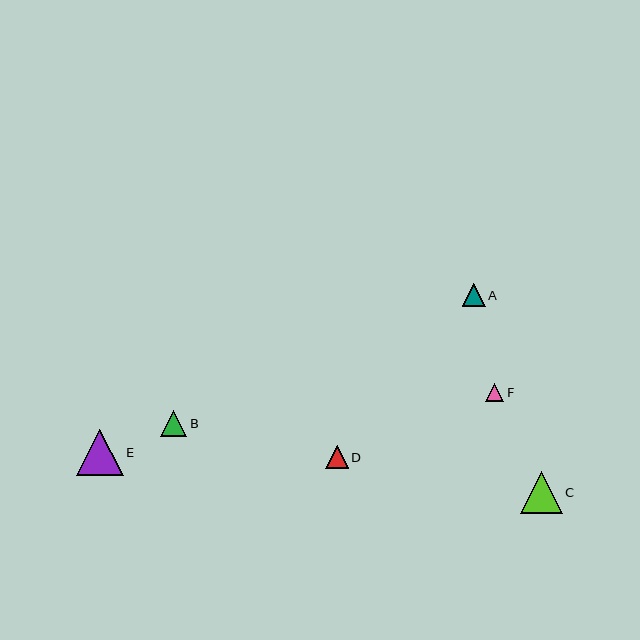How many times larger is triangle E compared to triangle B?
Triangle E is approximately 1.8 times the size of triangle B.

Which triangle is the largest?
Triangle E is the largest with a size of approximately 46 pixels.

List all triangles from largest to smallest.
From largest to smallest: E, C, B, A, D, F.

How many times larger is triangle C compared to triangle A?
Triangle C is approximately 1.8 times the size of triangle A.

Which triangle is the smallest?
Triangle F is the smallest with a size of approximately 18 pixels.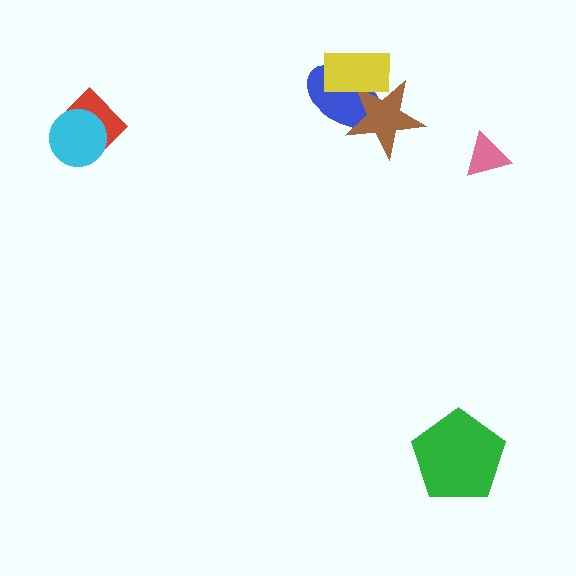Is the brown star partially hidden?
Yes, it is partially covered by another shape.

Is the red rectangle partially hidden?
Yes, it is partially covered by another shape.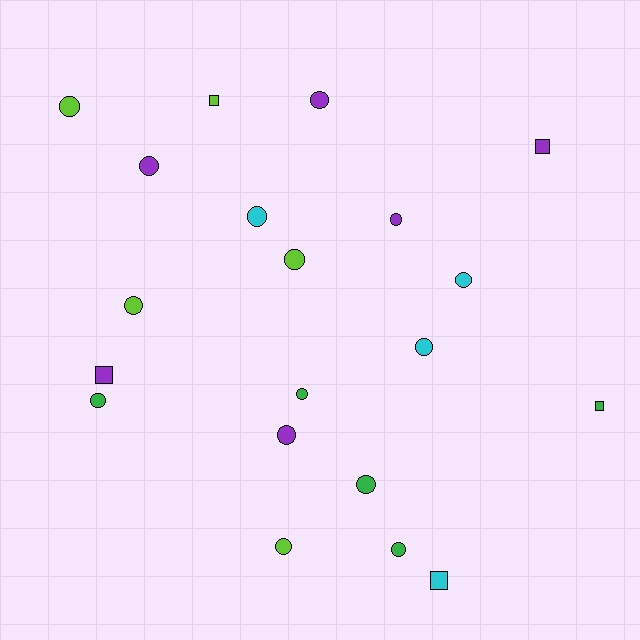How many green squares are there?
There is 1 green square.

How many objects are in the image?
There are 20 objects.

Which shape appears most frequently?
Circle, with 15 objects.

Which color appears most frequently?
Purple, with 6 objects.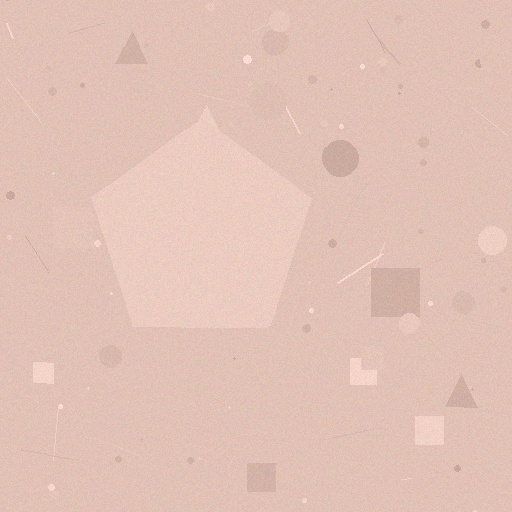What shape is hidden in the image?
A pentagon is hidden in the image.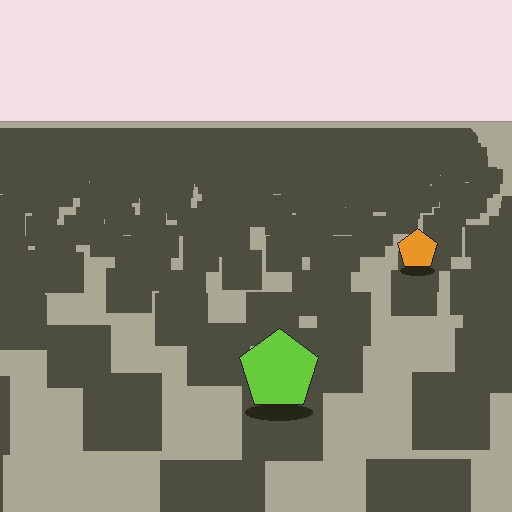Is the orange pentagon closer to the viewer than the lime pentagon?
No. The lime pentagon is closer — you can tell from the texture gradient: the ground texture is coarser near it.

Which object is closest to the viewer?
The lime pentagon is closest. The texture marks near it are larger and more spread out.